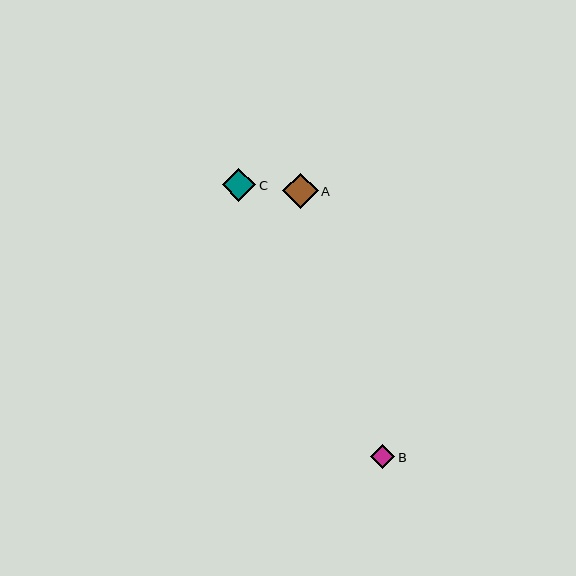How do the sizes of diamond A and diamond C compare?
Diamond A and diamond C are approximately the same size.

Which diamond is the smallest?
Diamond B is the smallest with a size of approximately 25 pixels.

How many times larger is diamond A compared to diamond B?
Diamond A is approximately 1.4 times the size of diamond B.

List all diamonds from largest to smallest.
From largest to smallest: A, C, B.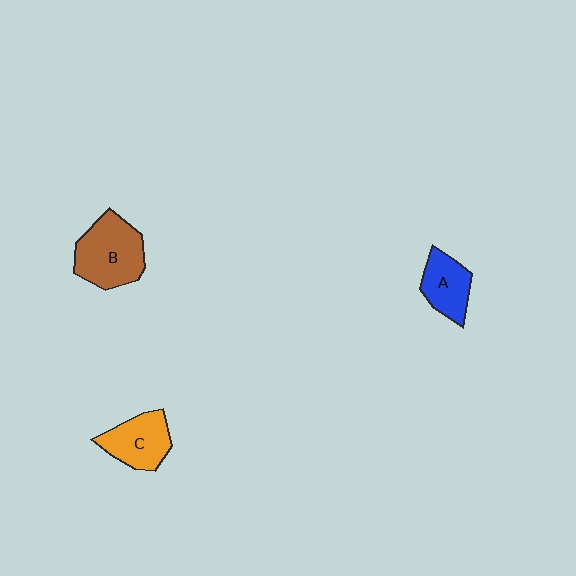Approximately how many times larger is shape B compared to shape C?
Approximately 1.3 times.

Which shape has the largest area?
Shape B (brown).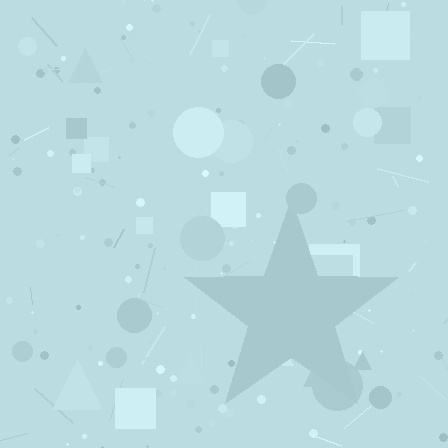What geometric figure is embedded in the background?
A star is embedded in the background.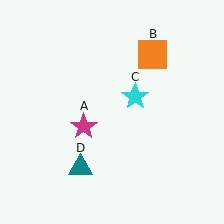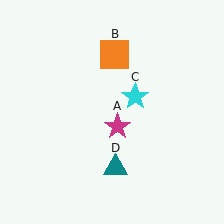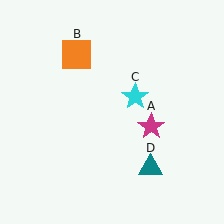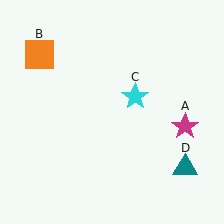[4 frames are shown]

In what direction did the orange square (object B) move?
The orange square (object B) moved left.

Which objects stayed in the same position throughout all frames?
Cyan star (object C) remained stationary.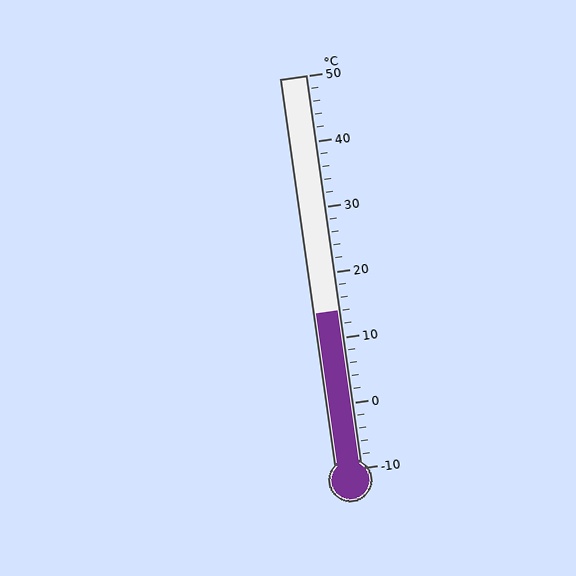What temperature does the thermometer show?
The thermometer shows approximately 14°C.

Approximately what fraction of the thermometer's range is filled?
The thermometer is filled to approximately 40% of its range.